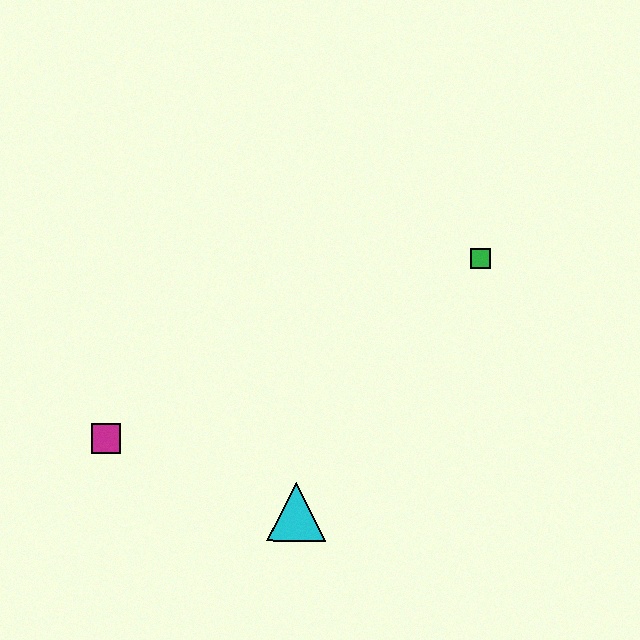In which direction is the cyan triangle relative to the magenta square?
The cyan triangle is to the right of the magenta square.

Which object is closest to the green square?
The cyan triangle is closest to the green square.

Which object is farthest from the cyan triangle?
The green square is farthest from the cyan triangle.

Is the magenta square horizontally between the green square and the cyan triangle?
No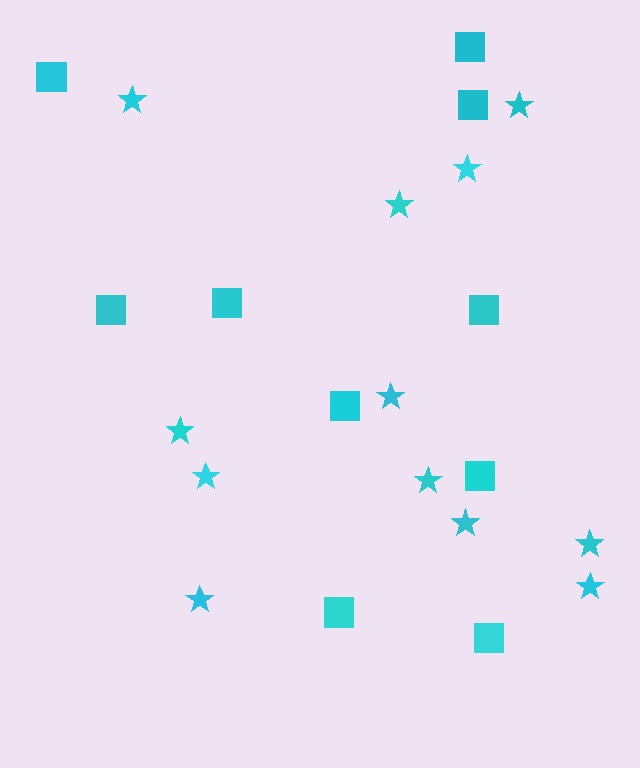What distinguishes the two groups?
There are 2 groups: one group of stars (12) and one group of squares (10).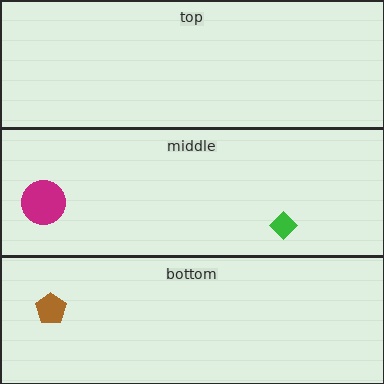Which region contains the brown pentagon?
The bottom region.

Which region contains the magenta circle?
The middle region.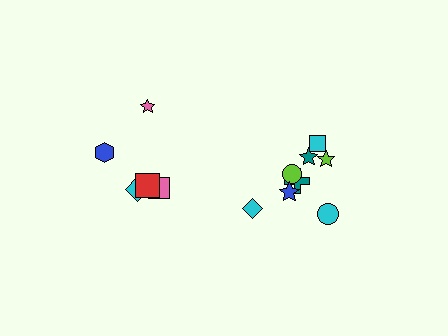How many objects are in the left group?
There are 5 objects.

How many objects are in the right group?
There are 8 objects.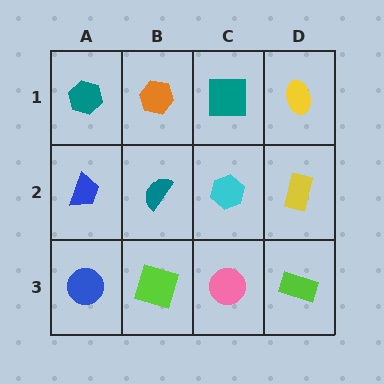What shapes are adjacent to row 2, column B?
An orange hexagon (row 1, column B), a lime square (row 3, column B), a blue trapezoid (row 2, column A), a cyan hexagon (row 2, column C).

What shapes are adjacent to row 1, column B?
A teal semicircle (row 2, column B), a teal hexagon (row 1, column A), a teal square (row 1, column C).